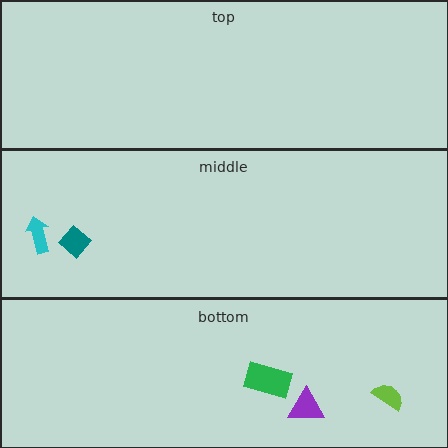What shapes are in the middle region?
The teal diamond, the cyan arrow.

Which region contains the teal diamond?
The middle region.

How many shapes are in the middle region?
2.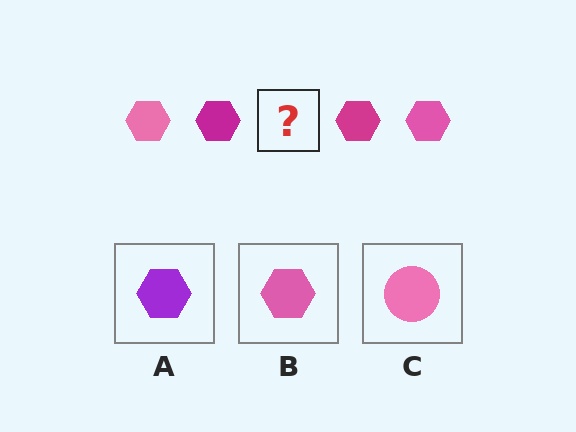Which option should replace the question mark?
Option B.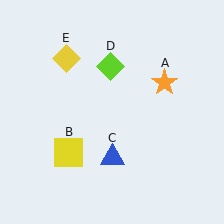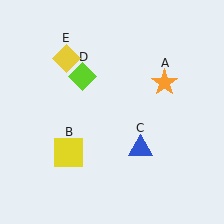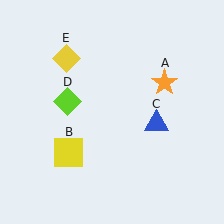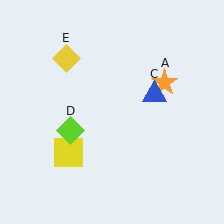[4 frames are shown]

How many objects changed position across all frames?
2 objects changed position: blue triangle (object C), lime diamond (object D).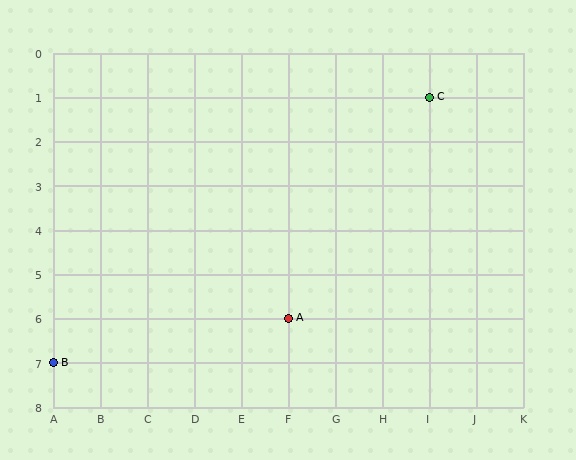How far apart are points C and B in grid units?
Points C and B are 8 columns and 6 rows apart (about 10.0 grid units diagonally).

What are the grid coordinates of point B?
Point B is at grid coordinates (A, 7).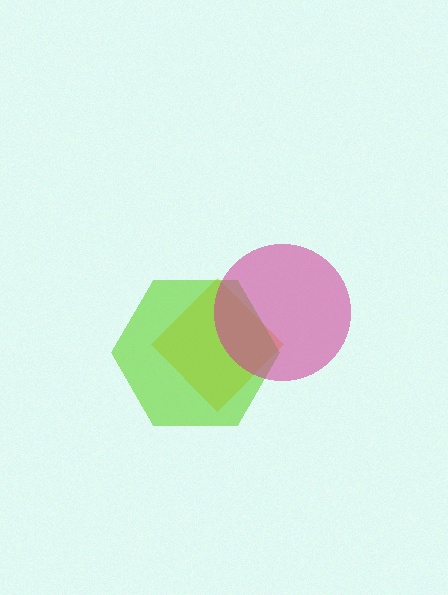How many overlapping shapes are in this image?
There are 3 overlapping shapes in the image.